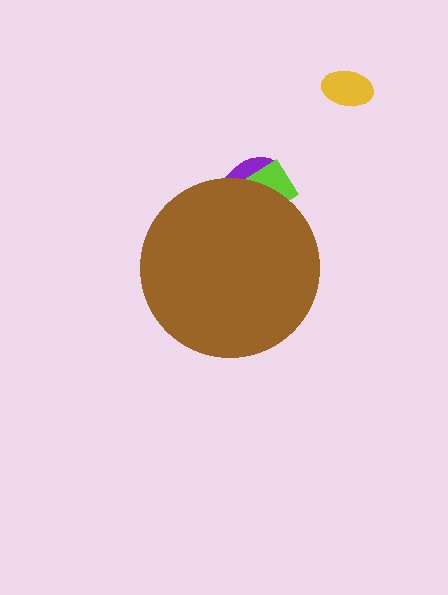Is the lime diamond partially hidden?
Yes, the lime diamond is partially hidden behind the brown circle.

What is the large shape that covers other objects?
A brown circle.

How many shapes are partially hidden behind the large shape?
2 shapes are partially hidden.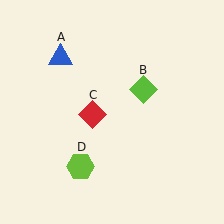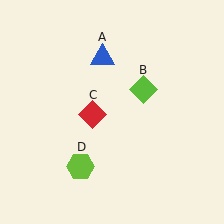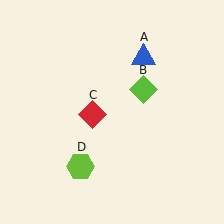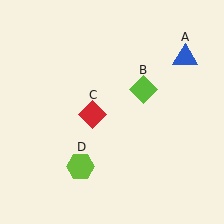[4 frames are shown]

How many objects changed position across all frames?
1 object changed position: blue triangle (object A).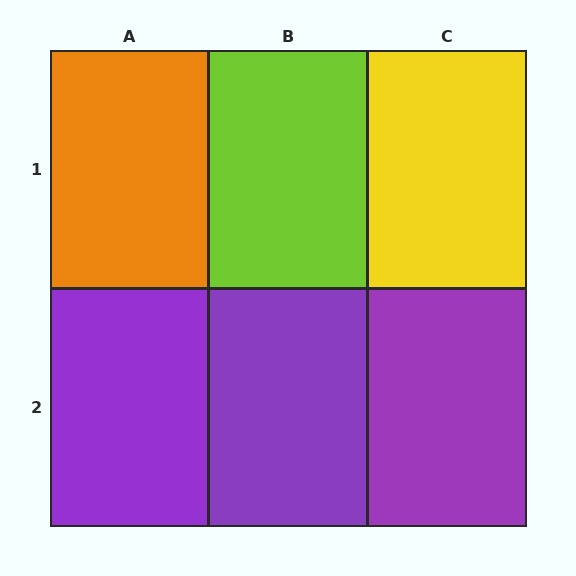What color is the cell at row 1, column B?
Lime.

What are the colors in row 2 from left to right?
Purple, purple, purple.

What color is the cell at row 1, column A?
Orange.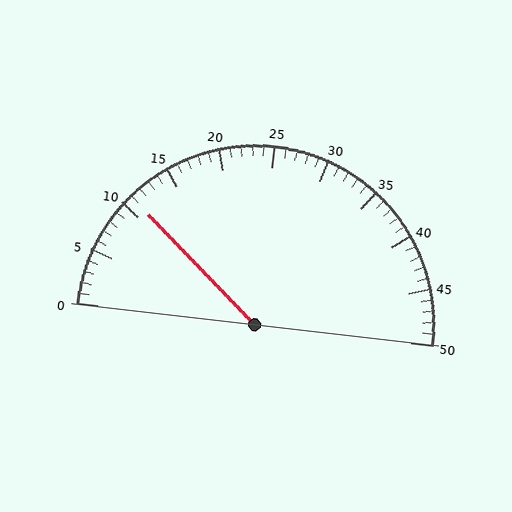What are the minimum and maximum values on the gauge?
The gauge ranges from 0 to 50.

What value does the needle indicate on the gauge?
The needle indicates approximately 11.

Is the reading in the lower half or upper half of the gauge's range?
The reading is in the lower half of the range (0 to 50).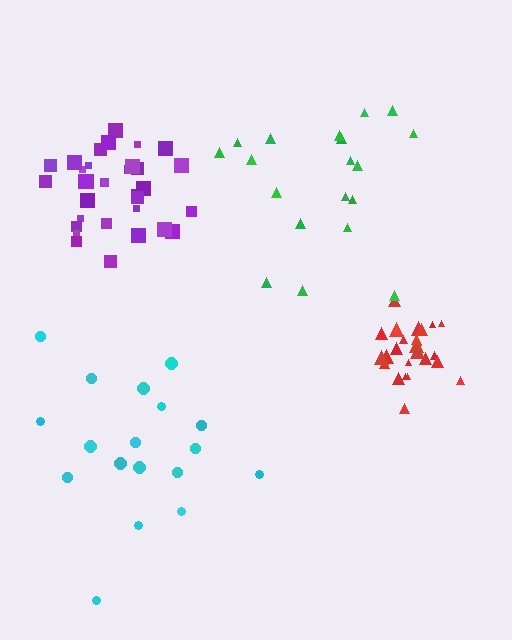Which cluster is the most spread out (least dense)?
Cyan.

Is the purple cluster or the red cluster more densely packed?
Red.